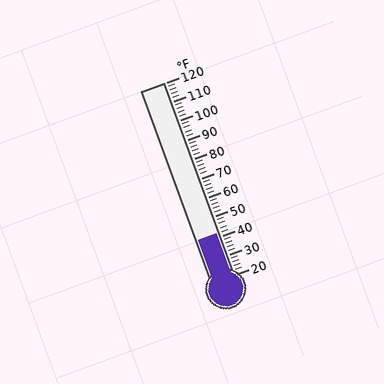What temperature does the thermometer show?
The thermometer shows approximately 42°F.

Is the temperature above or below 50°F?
The temperature is below 50°F.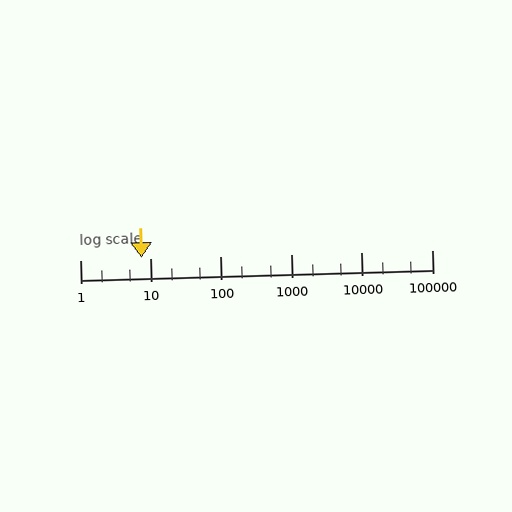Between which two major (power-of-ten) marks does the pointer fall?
The pointer is between 1 and 10.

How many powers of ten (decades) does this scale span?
The scale spans 5 decades, from 1 to 100000.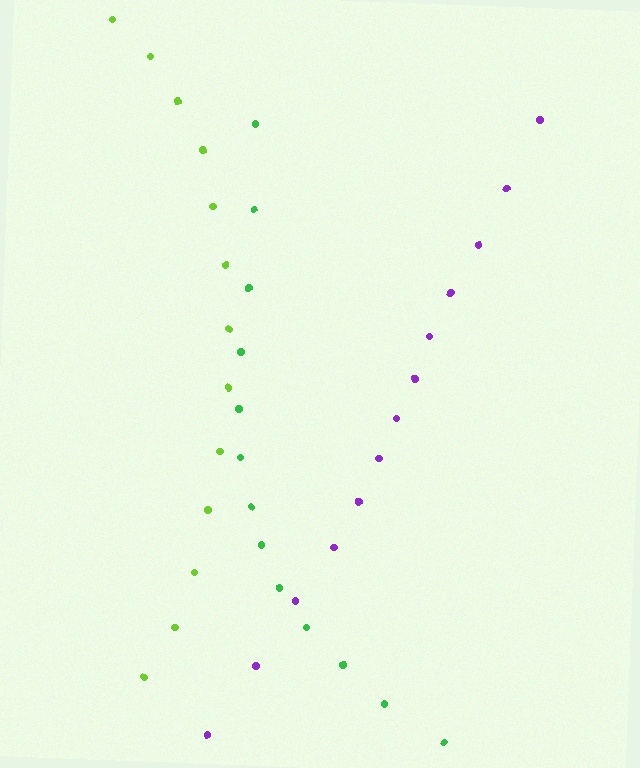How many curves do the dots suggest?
There are 3 distinct paths.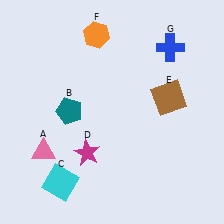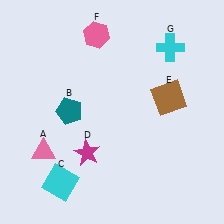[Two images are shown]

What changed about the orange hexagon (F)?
In Image 1, F is orange. In Image 2, it changed to pink.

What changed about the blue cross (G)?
In Image 1, G is blue. In Image 2, it changed to cyan.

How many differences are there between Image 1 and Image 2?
There are 2 differences between the two images.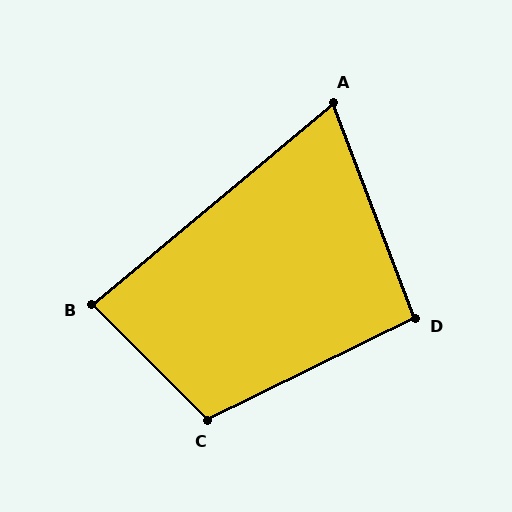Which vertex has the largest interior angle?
C, at approximately 109 degrees.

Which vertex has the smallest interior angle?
A, at approximately 71 degrees.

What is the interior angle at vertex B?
Approximately 85 degrees (acute).